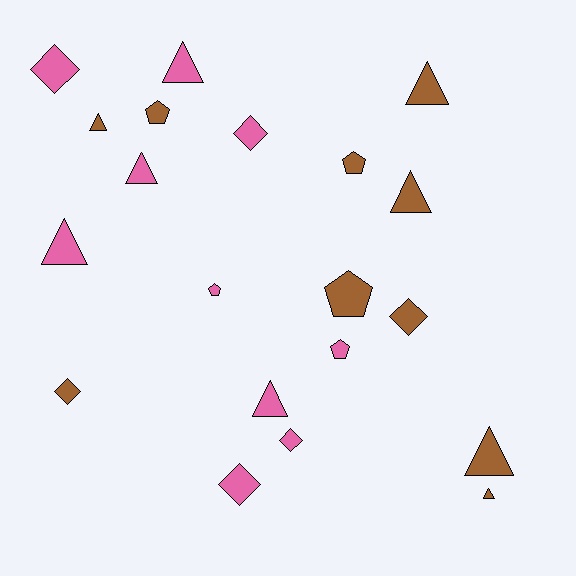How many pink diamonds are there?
There are 4 pink diamonds.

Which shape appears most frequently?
Triangle, with 9 objects.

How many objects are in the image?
There are 20 objects.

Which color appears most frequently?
Brown, with 10 objects.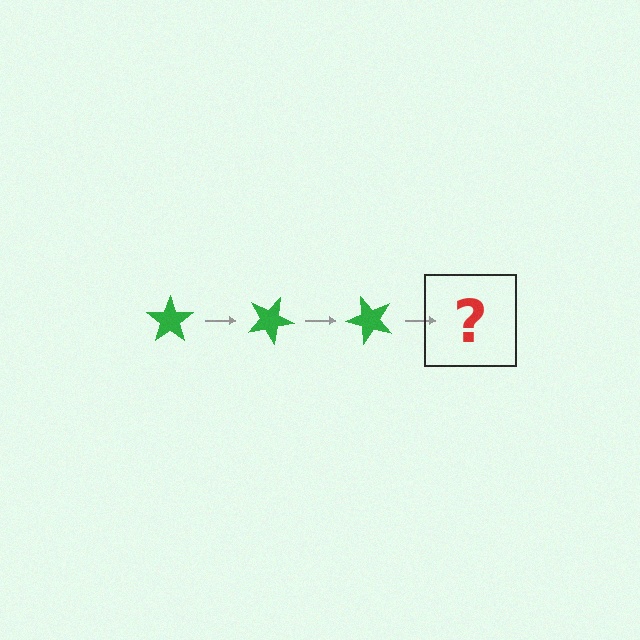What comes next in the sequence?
The next element should be a green star rotated 75 degrees.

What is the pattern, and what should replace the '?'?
The pattern is that the star rotates 25 degrees each step. The '?' should be a green star rotated 75 degrees.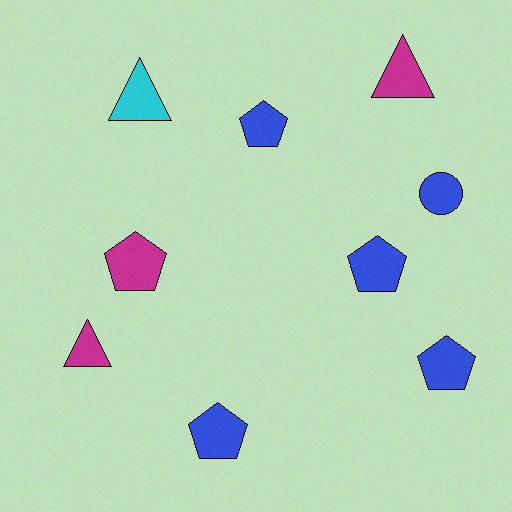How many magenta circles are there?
There are no magenta circles.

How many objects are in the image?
There are 9 objects.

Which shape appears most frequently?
Pentagon, with 5 objects.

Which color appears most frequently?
Blue, with 5 objects.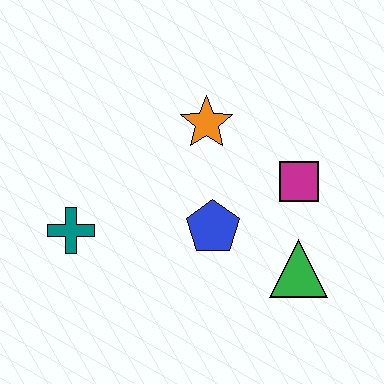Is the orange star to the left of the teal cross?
No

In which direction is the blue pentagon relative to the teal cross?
The blue pentagon is to the right of the teal cross.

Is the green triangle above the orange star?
No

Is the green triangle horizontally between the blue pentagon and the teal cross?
No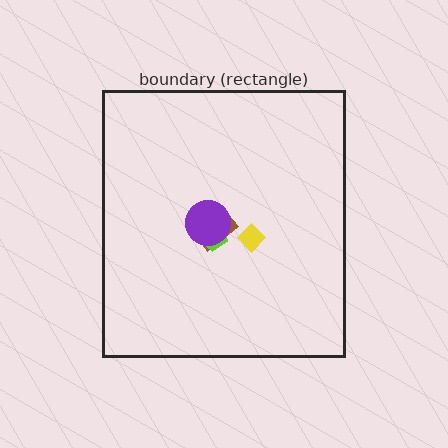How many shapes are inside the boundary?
4 inside, 0 outside.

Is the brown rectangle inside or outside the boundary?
Inside.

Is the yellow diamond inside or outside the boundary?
Inside.